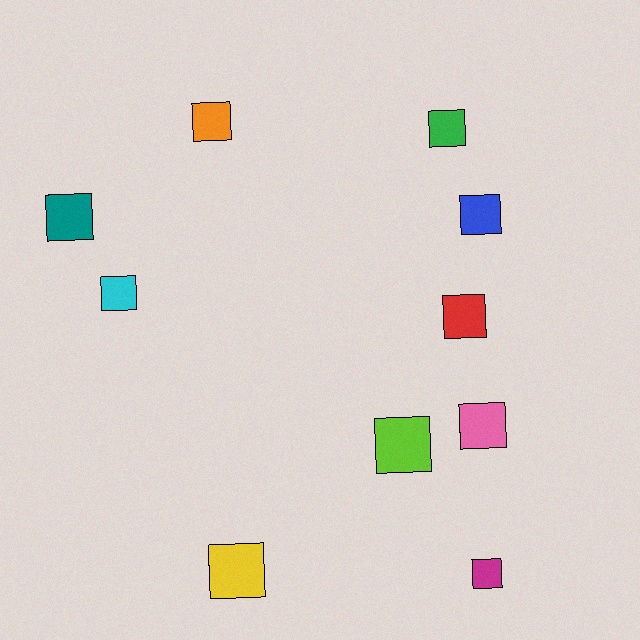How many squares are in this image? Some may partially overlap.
There are 10 squares.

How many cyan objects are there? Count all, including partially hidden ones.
There is 1 cyan object.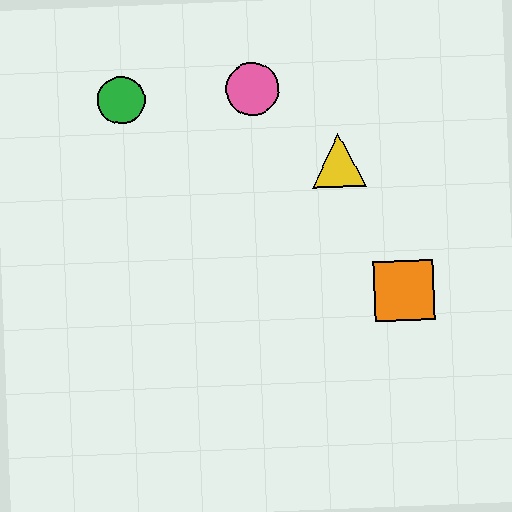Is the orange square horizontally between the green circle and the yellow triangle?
No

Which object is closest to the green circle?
The pink circle is closest to the green circle.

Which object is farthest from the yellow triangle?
The green circle is farthest from the yellow triangle.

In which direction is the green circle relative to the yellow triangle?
The green circle is to the left of the yellow triangle.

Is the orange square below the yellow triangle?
Yes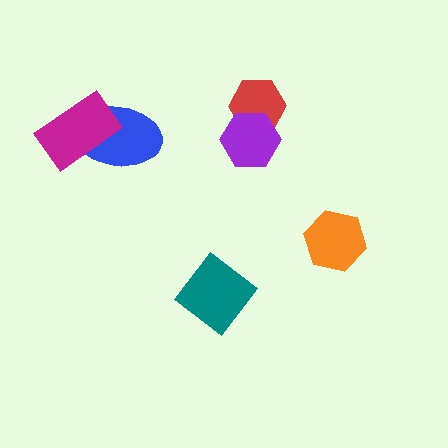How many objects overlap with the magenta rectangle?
1 object overlaps with the magenta rectangle.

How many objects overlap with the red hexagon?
1 object overlaps with the red hexagon.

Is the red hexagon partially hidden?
Yes, it is partially covered by another shape.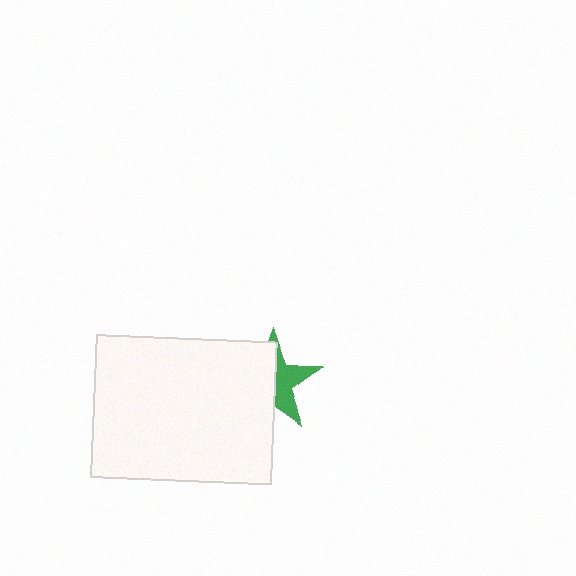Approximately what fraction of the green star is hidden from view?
Roughly 57% of the green star is hidden behind the white rectangle.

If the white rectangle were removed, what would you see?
You would see the complete green star.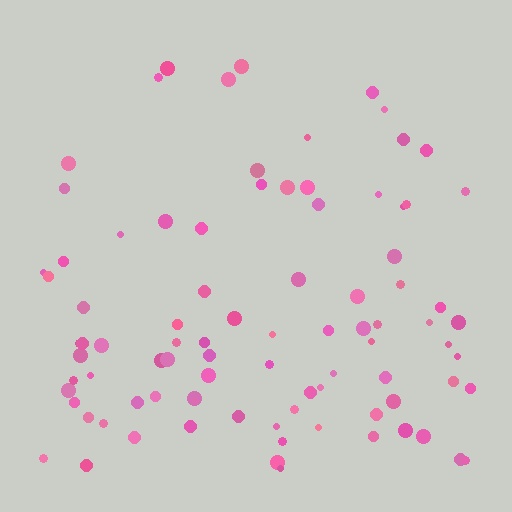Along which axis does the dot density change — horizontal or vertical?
Vertical.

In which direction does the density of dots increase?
From top to bottom, with the bottom side densest.